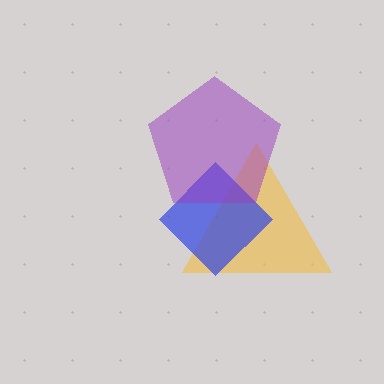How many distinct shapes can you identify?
There are 3 distinct shapes: a yellow triangle, a blue diamond, a purple pentagon.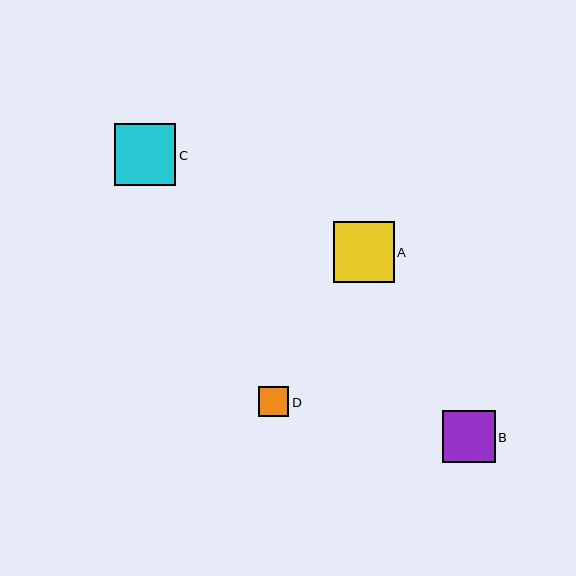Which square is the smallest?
Square D is the smallest with a size of approximately 30 pixels.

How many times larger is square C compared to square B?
Square C is approximately 1.2 times the size of square B.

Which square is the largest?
Square C is the largest with a size of approximately 62 pixels.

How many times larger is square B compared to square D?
Square B is approximately 1.7 times the size of square D.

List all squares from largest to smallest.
From largest to smallest: C, A, B, D.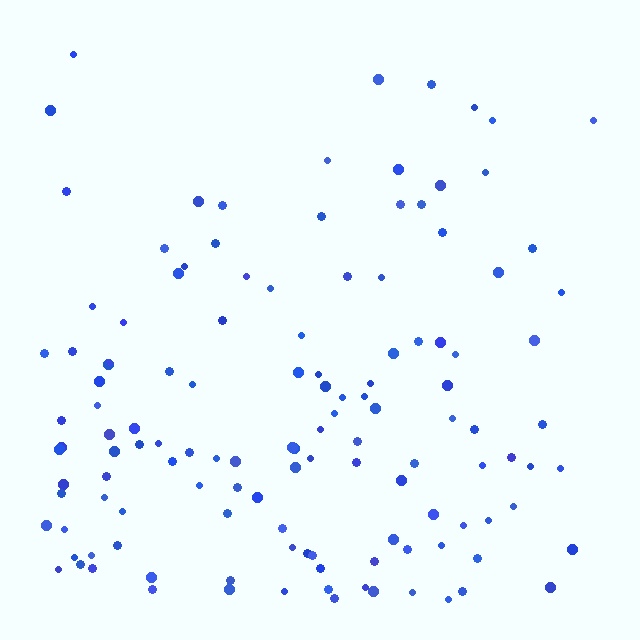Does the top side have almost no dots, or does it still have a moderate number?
Still a moderate number, just noticeably fewer than the bottom.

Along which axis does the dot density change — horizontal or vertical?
Vertical.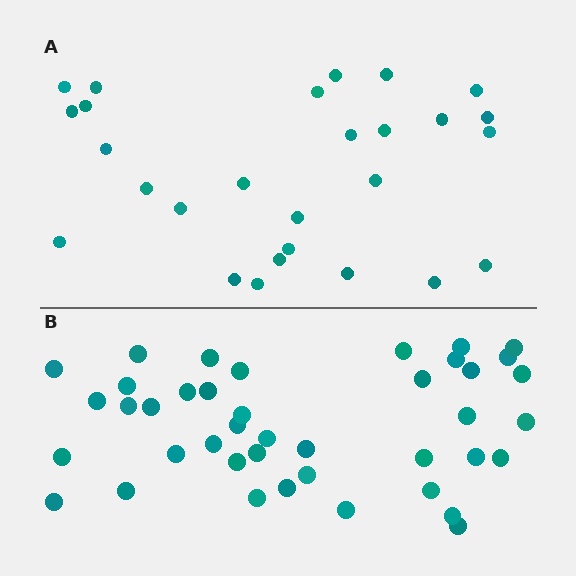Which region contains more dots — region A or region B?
Region B (the bottom region) has more dots.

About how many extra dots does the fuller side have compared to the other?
Region B has approximately 15 more dots than region A.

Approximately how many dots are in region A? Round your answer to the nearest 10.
About 30 dots. (The exact count is 27, which rounds to 30.)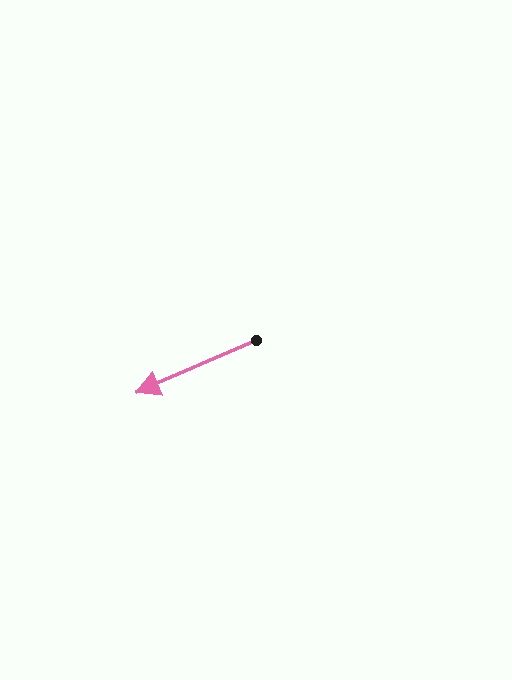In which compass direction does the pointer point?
Southwest.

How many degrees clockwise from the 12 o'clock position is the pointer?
Approximately 246 degrees.